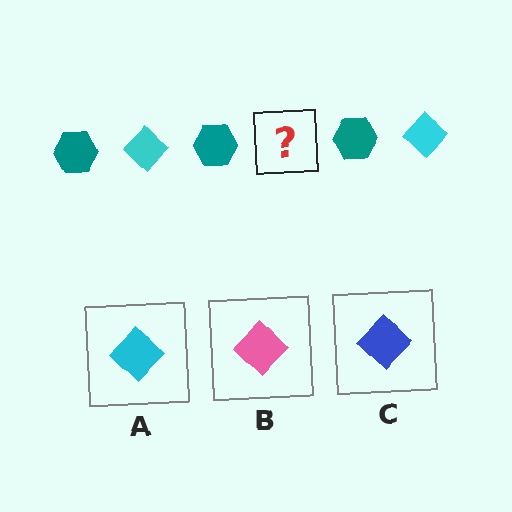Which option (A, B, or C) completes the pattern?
A.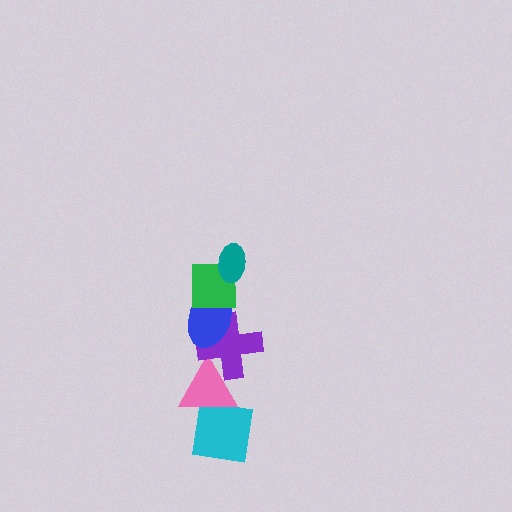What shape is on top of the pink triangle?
The purple cross is on top of the pink triangle.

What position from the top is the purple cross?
The purple cross is 4th from the top.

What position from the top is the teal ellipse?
The teal ellipse is 1st from the top.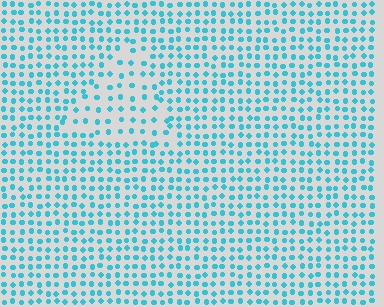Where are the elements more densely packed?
The elements are more densely packed outside the triangle boundary.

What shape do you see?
I see a triangle.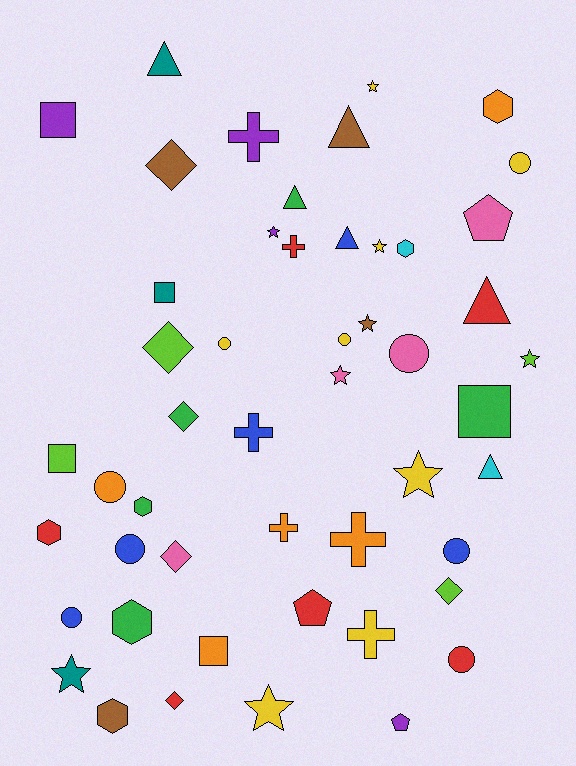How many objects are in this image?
There are 50 objects.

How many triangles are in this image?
There are 6 triangles.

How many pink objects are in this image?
There are 4 pink objects.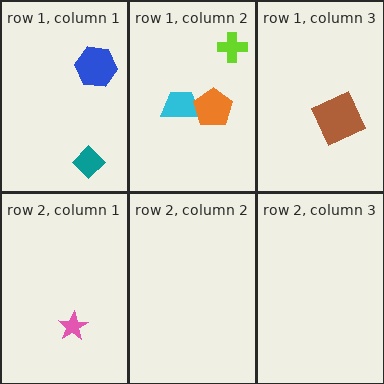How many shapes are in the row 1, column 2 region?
3.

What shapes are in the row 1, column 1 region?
The blue hexagon, the teal diamond.